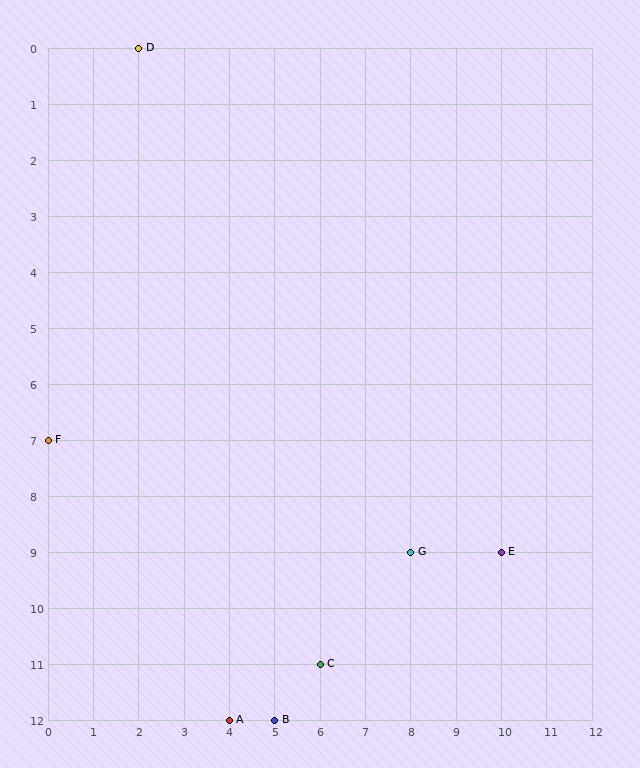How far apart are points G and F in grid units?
Points G and F are 8 columns and 2 rows apart (about 8.2 grid units diagonally).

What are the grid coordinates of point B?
Point B is at grid coordinates (5, 12).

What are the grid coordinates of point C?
Point C is at grid coordinates (6, 11).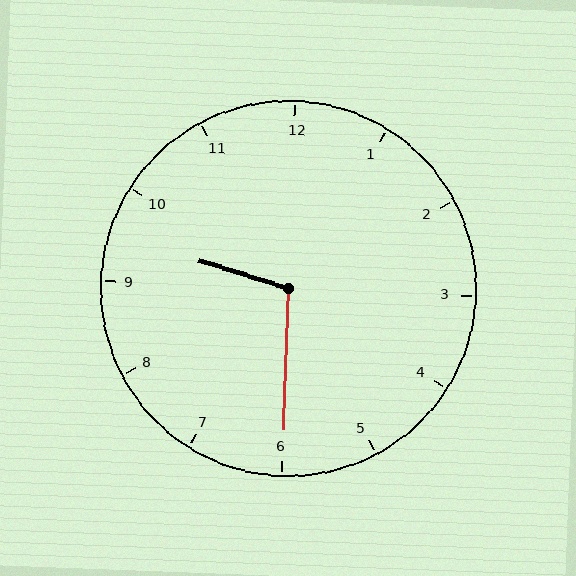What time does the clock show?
9:30.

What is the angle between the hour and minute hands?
Approximately 105 degrees.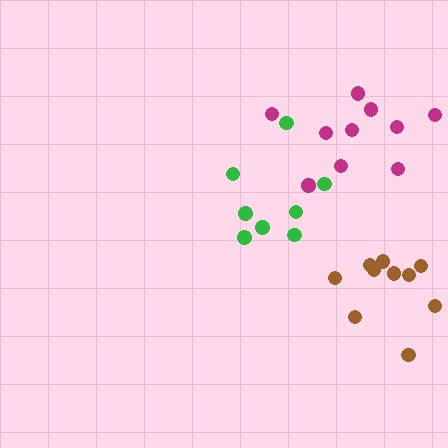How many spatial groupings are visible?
There are 3 spatial groupings.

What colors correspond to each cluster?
The clusters are colored: green, magenta, brown.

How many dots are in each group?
Group 1: 8 dots, Group 2: 10 dots, Group 3: 10 dots (28 total).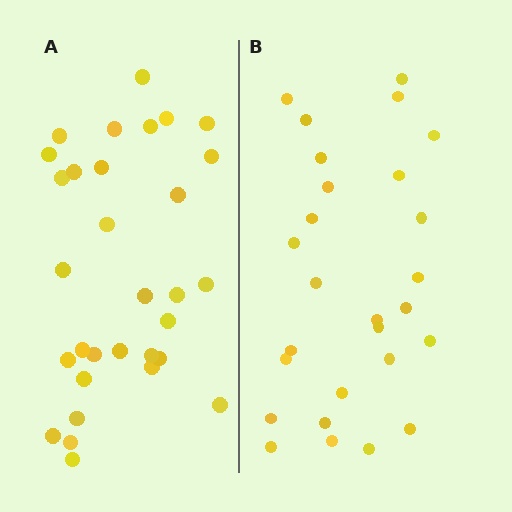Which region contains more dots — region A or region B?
Region A (the left region) has more dots.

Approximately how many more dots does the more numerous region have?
Region A has about 4 more dots than region B.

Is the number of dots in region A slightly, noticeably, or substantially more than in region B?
Region A has only slightly more — the two regions are fairly close. The ratio is roughly 1.1 to 1.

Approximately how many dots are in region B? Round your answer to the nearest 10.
About 30 dots. (The exact count is 27, which rounds to 30.)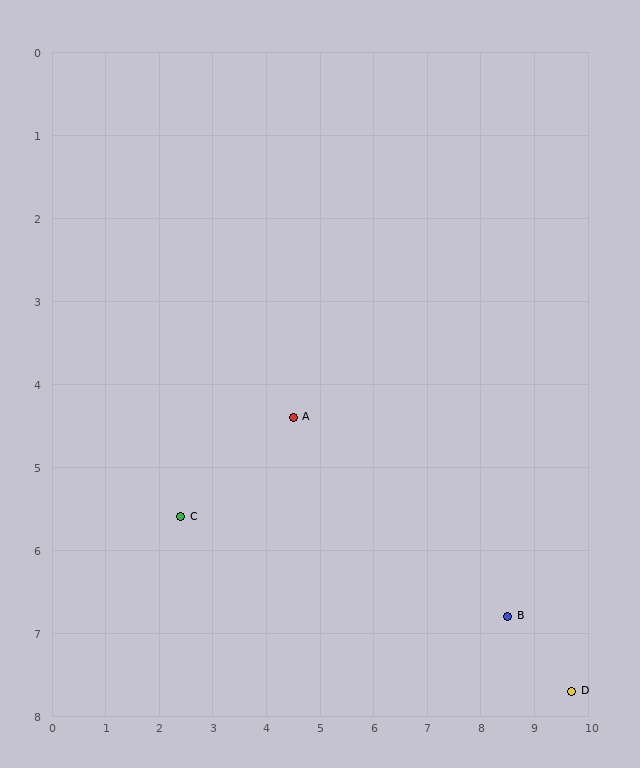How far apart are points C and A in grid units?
Points C and A are about 2.4 grid units apart.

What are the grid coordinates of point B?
Point B is at approximately (8.5, 6.8).